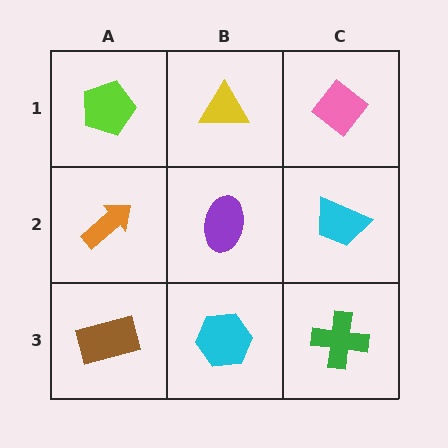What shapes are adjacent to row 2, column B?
A yellow triangle (row 1, column B), a cyan hexagon (row 3, column B), an orange arrow (row 2, column A), a cyan trapezoid (row 2, column C).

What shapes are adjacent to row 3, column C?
A cyan trapezoid (row 2, column C), a cyan hexagon (row 3, column B).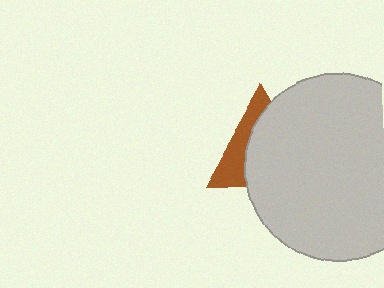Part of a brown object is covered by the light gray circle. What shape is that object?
It is a triangle.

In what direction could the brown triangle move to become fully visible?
The brown triangle could move left. That would shift it out from behind the light gray circle entirely.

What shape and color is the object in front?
The object in front is a light gray circle.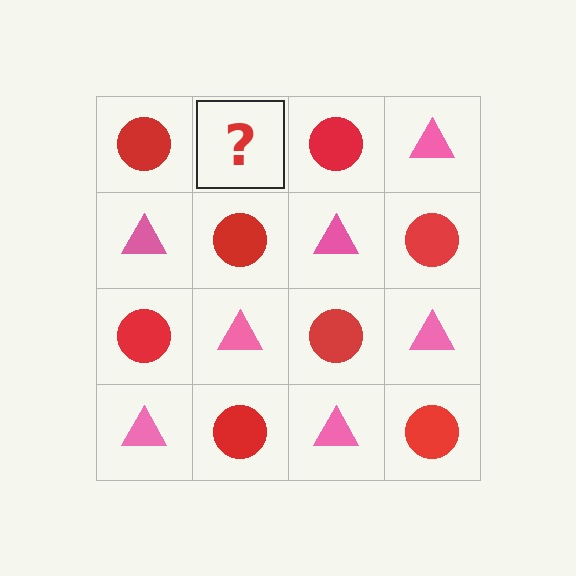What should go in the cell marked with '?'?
The missing cell should contain a pink triangle.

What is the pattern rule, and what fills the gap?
The rule is that it alternates red circle and pink triangle in a checkerboard pattern. The gap should be filled with a pink triangle.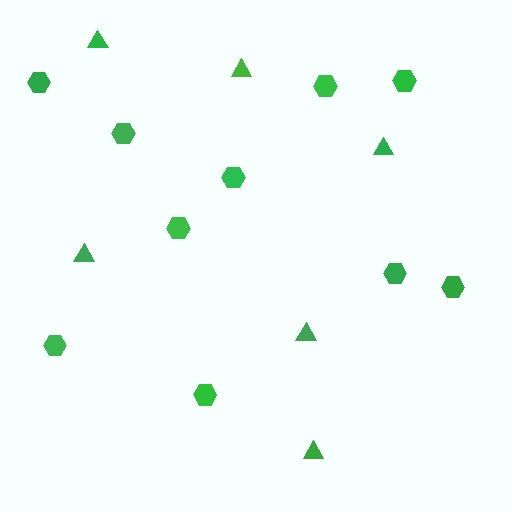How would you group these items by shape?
There are 2 groups: one group of hexagons (10) and one group of triangles (6).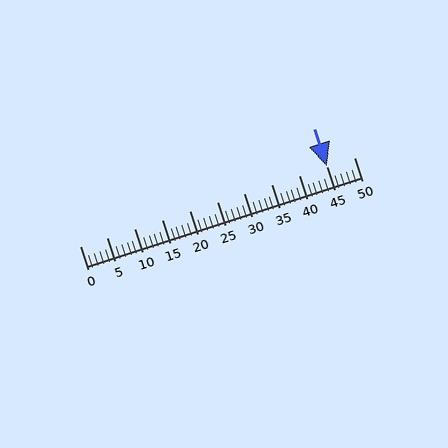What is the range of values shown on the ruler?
The ruler shows values from 0 to 50.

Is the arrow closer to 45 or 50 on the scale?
The arrow is closer to 45.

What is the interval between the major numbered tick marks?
The major tick marks are spaced 5 units apart.